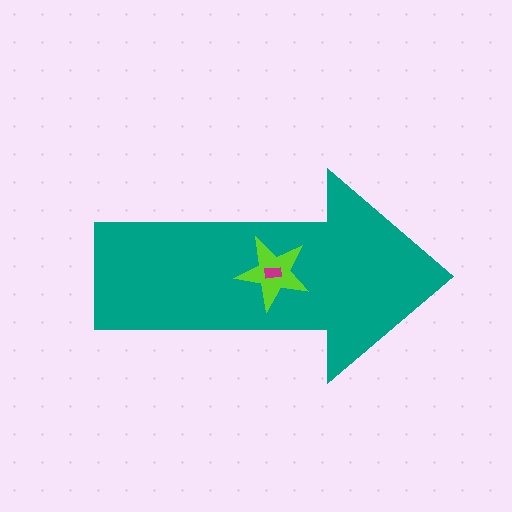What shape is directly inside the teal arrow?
The lime star.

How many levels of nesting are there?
3.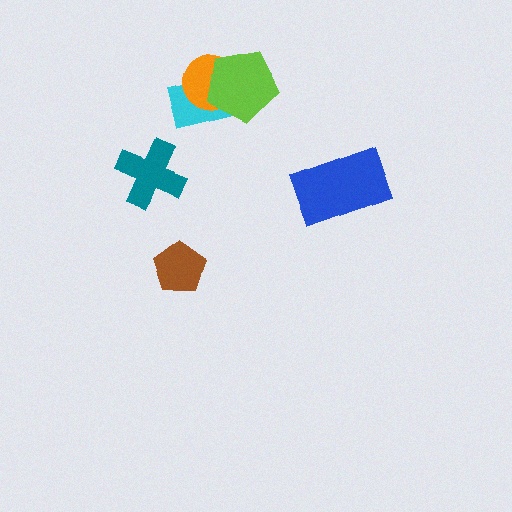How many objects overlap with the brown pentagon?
0 objects overlap with the brown pentagon.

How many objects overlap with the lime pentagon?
2 objects overlap with the lime pentagon.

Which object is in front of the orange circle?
The lime pentagon is in front of the orange circle.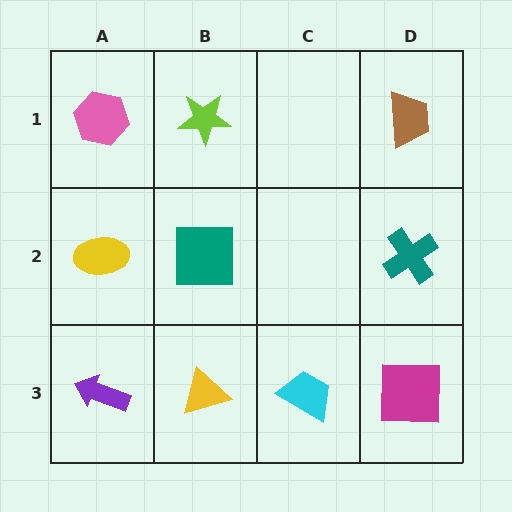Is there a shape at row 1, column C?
No, that cell is empty.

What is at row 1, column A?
A pink hexagon.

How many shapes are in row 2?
3 shapes.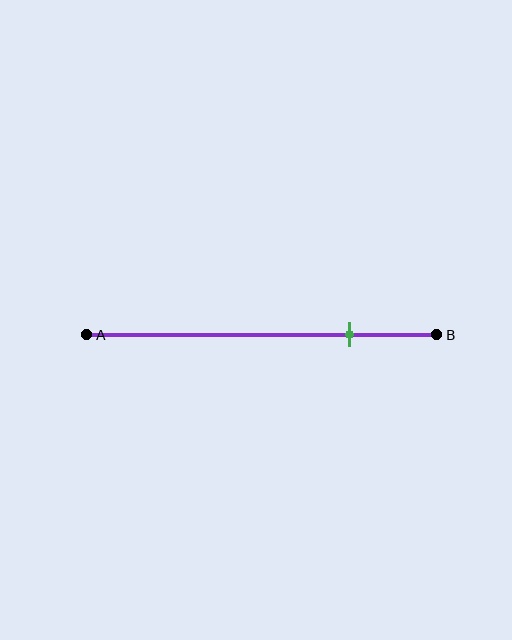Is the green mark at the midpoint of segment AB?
No, the mark is at about 75% from A, not at the 50% midpoint.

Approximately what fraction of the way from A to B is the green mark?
The green mark is approximately 75% of the way from A to B.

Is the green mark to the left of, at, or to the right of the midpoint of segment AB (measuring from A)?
The green mark is to the right of the midpoint of segment AB.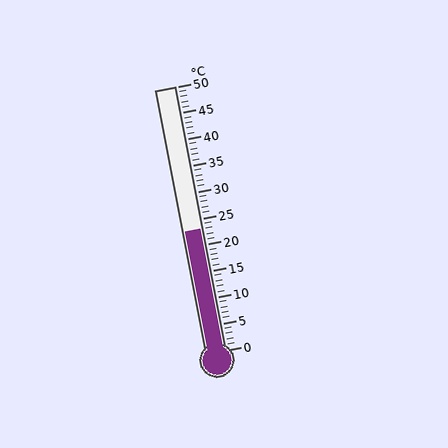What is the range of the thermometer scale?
The thermometer scale ranges from 0°C to 50°C.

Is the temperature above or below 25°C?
The temperature is below 25°C.